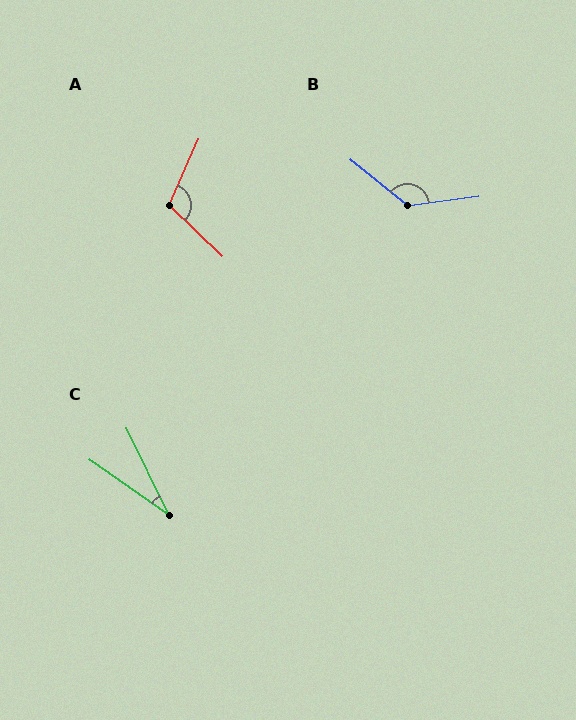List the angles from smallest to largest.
C (29°), A (110°), B (134°).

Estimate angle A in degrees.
Approximately 110 degrees.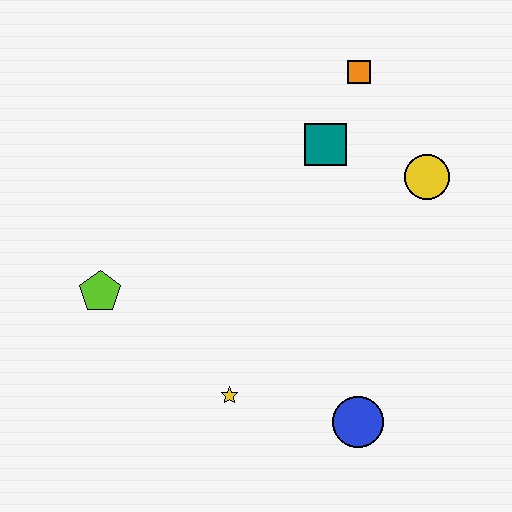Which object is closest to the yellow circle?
The teal square is closest to the yellow circle.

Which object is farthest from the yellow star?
The orange square is farthest from the yellow star.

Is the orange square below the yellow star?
No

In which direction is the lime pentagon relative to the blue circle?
The lime pentagon is to the left of the blue circle.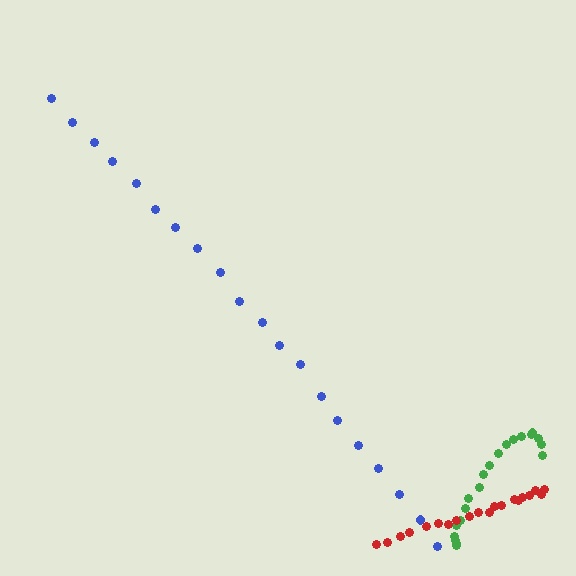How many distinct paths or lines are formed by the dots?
There are 3 distinct paths.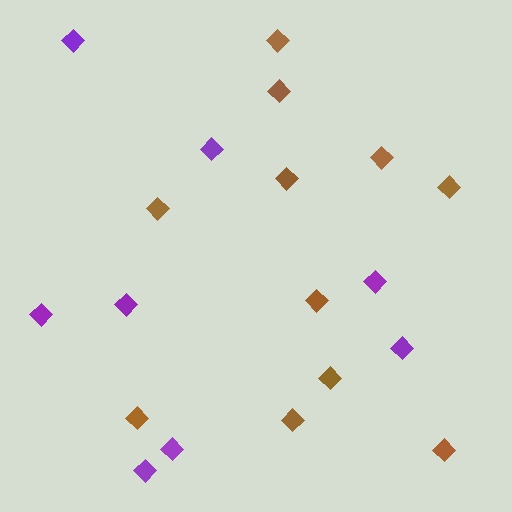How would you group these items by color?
There are 2 groups: one group of purple diamonds (8) and one group of brown diamonds (11).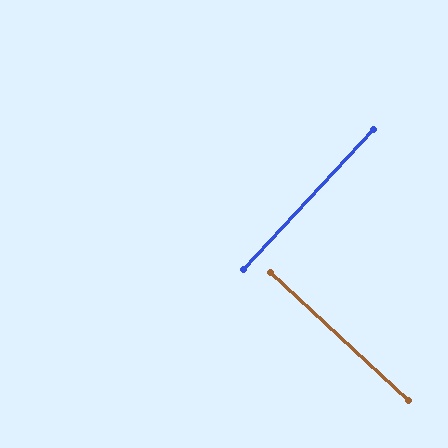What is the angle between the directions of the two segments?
Approximately 90 degrees.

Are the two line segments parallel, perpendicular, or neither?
Perpendicular — they meet at approximately 90°.